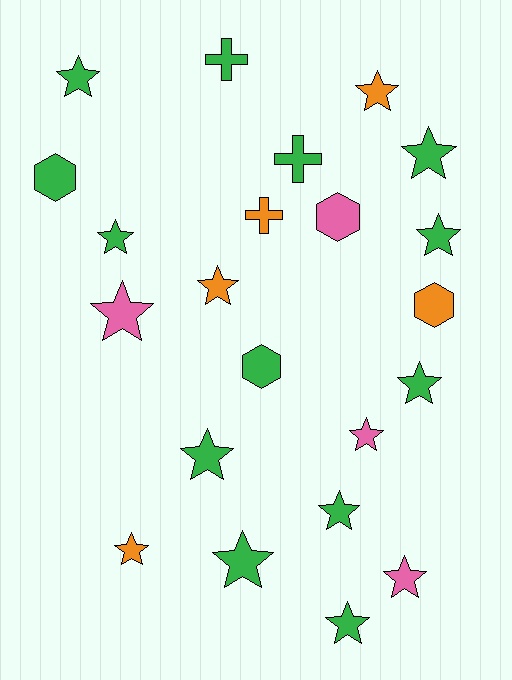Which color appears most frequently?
Green, with 13 objects.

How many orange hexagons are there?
There is 1 orange hexagon.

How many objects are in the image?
There are 22 objects.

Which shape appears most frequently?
Star, with 15 objects.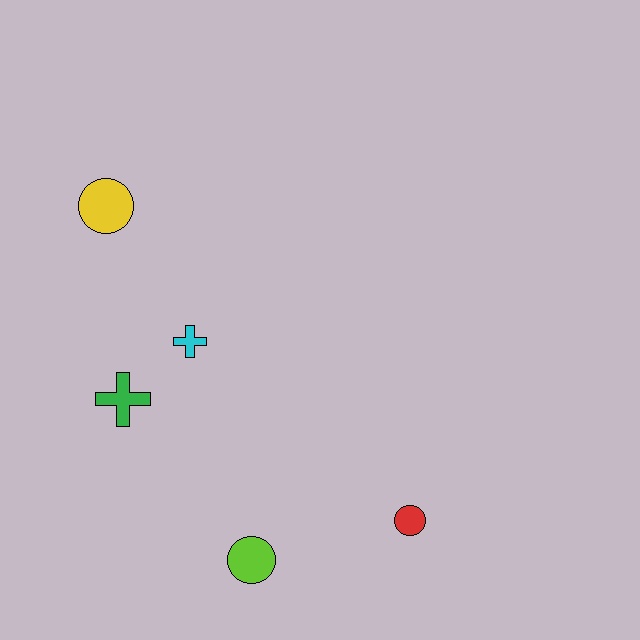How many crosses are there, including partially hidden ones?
There are 2 crosses.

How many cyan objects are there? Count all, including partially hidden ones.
There is 1 cyan object.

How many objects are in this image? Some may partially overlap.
There are 5 objects.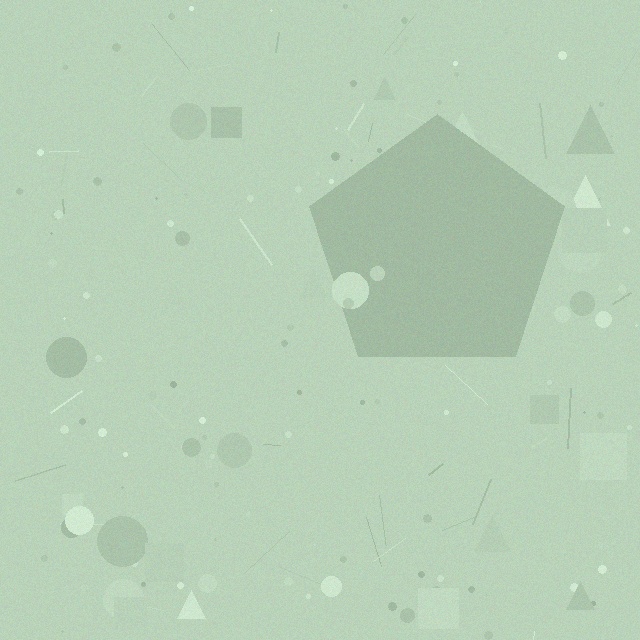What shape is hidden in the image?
A pentagon is hidden in the image.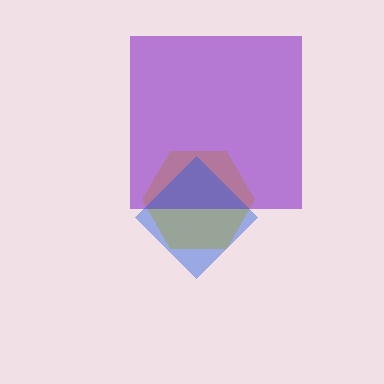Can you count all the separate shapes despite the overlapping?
Yes, there are 3 separate shapes.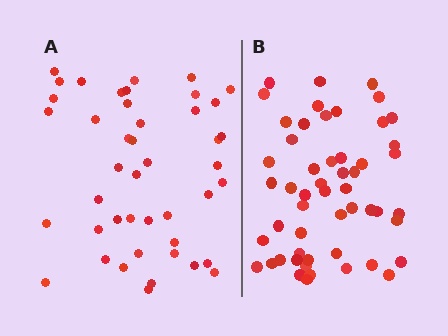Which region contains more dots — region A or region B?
Region B (the right region) has more dots.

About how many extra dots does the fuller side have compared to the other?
Region B has roughly 8 or so more dots than region A.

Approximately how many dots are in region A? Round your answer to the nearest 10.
About 40 dots. (The exact count is 44, which rounds to 40.)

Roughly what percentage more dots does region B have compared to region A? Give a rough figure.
About 20% more.